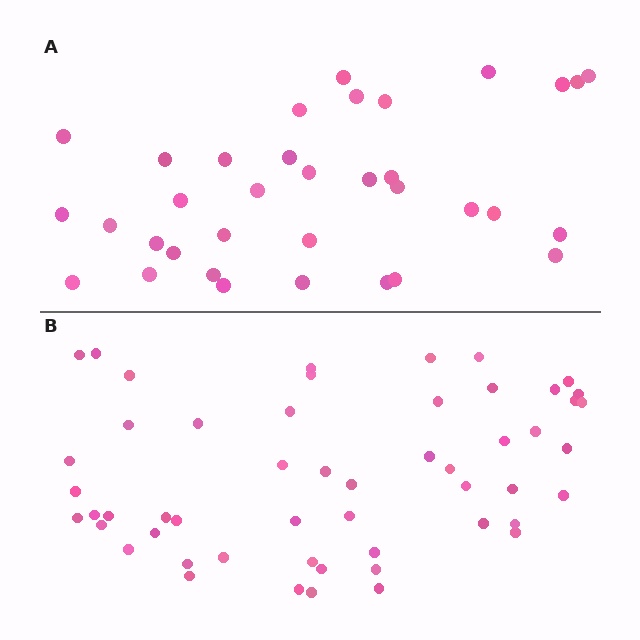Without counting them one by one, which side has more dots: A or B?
Region B (the bottom region) has more dots.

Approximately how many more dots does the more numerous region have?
Region B has approximately 20 more dots than region A.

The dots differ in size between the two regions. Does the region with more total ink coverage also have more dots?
No. Region A has more total ink coverage because its dots are larger, but region B actually contains more individual dots. Total area can be misleading — the number of items is what matters here.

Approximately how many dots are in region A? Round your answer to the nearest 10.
About 40 dots. (The exact count is 35, which rounds to 40.)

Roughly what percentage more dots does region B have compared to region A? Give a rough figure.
About 50% more.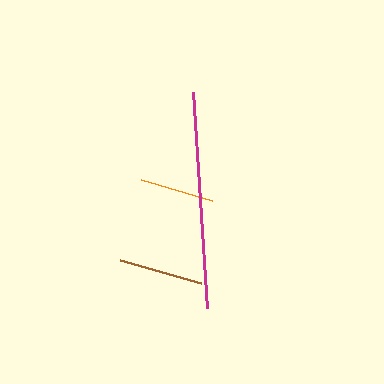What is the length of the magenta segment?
The magenta segment is approximately 217 pixels long.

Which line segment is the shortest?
The orange line is the shortest at approximately 74 pixels.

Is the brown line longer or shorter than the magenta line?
The magenta line is longer than the brown line.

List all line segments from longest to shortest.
From longest to shortest: magenta, brown, orange.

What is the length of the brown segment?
The brown segment is approximately 84 pixels long.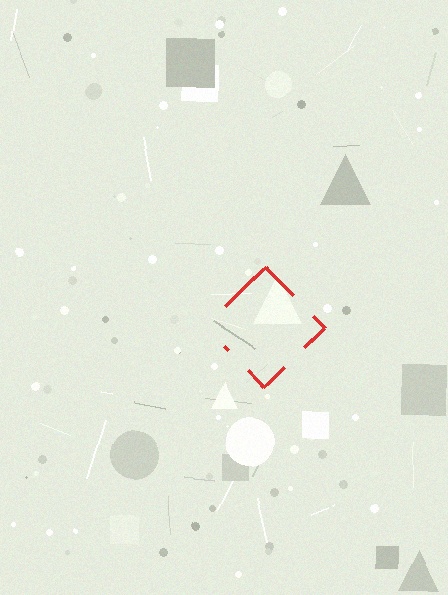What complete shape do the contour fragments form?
The contour fragments form a diamond.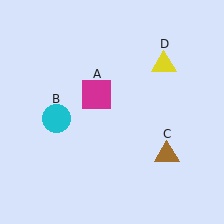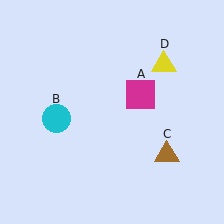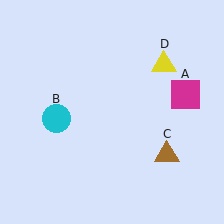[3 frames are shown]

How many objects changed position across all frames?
1 object changed position: magenta square (object A).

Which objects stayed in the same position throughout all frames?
Cyan circle (object B) and brown triangle (object C) and yellow triangle (object D) remained stationary.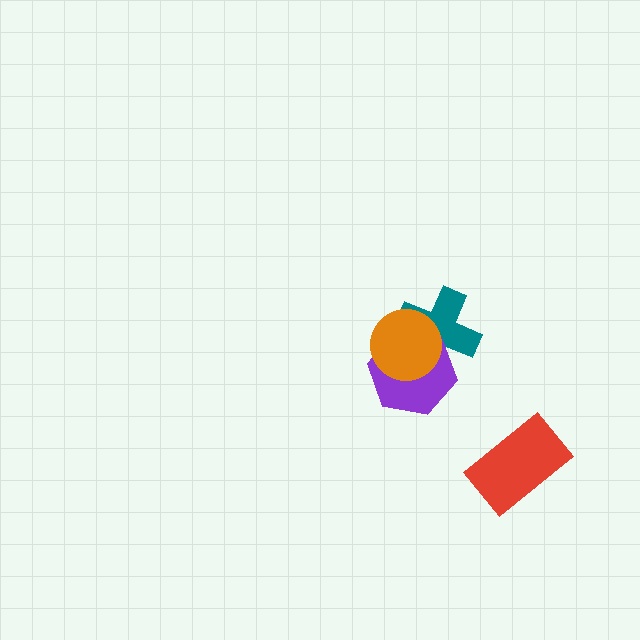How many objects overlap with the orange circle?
2 objects overlap with the orange circle.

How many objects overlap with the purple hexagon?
2 objects overlap with the purple hexagon.